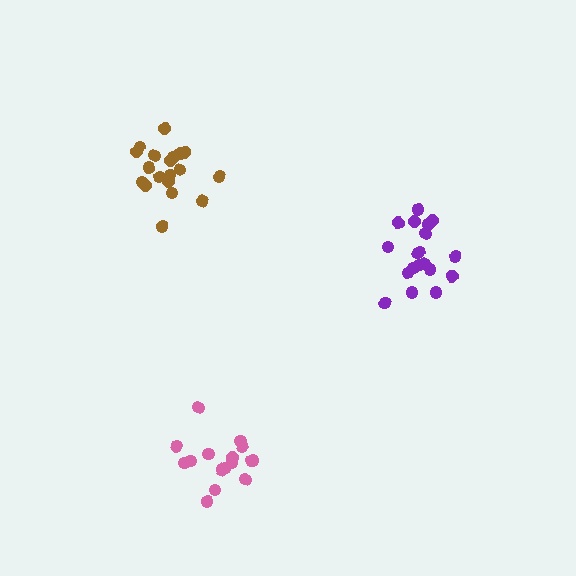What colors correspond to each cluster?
The clusters are colored: brown, purple, pink.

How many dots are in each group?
Group 1: 19 dots, Group 2: 19 dots, Group 3: 16 dots (54 total).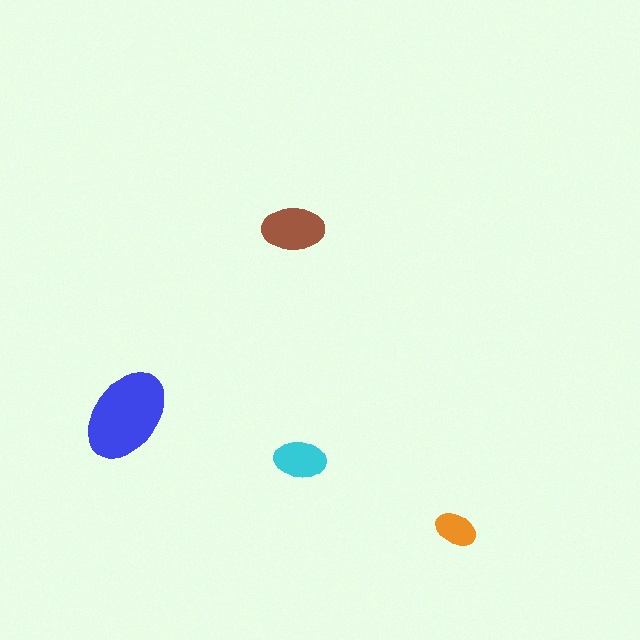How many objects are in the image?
There are 4 objects in the image.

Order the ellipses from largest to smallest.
the blue one, the brown one, the cyan one, the orange one.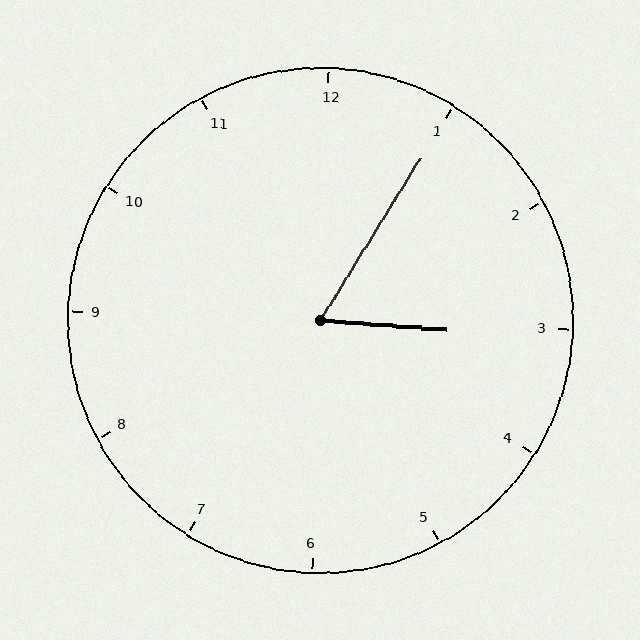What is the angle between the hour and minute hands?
Approximately 62 degrees.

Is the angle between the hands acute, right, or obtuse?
It is acute.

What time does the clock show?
3:05.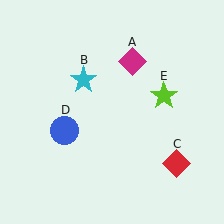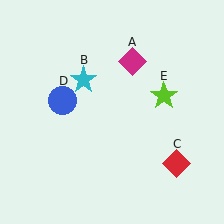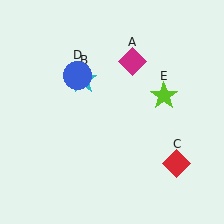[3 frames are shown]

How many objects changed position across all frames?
1 object changed position: blue circle (object D).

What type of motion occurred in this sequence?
The blue circle (object D) rotated clockwise around the center of the scene.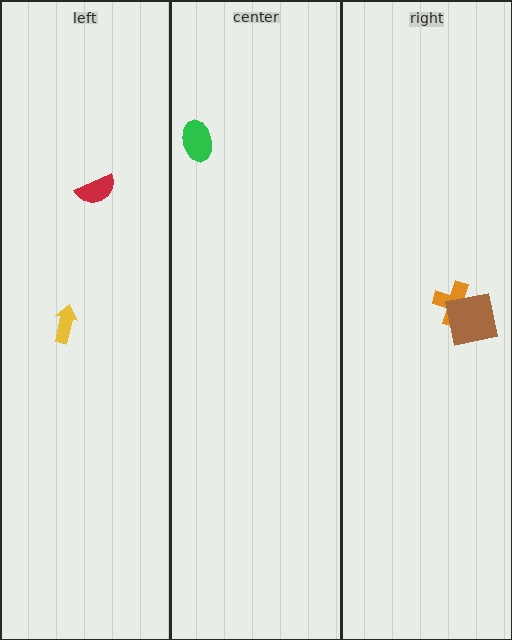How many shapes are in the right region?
2.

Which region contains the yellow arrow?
The left region.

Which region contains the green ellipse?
The center region.